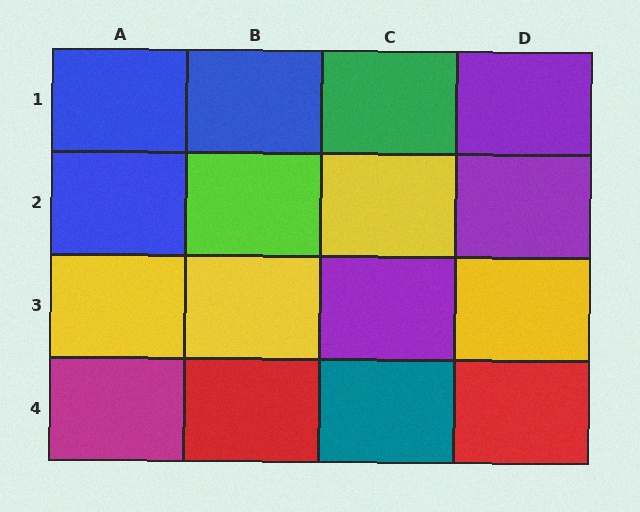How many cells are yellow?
4 cells are yellow.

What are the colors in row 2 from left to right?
Blue, lime, yellow, purple.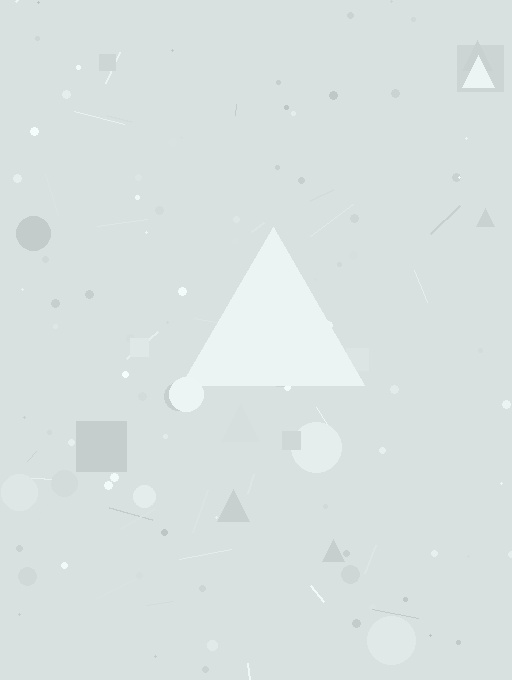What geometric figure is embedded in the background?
A triangle is embedded in the background.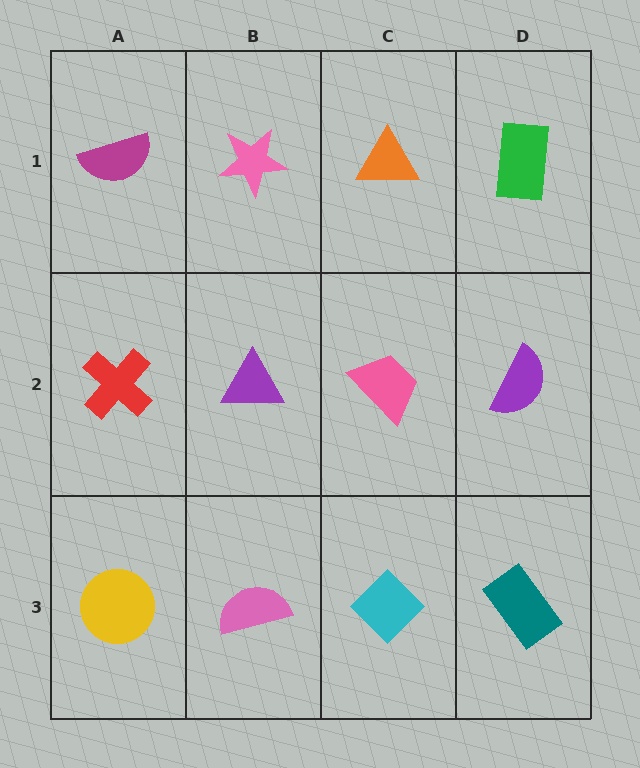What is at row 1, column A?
A magenta semicircle.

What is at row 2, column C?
A pink trapezoid.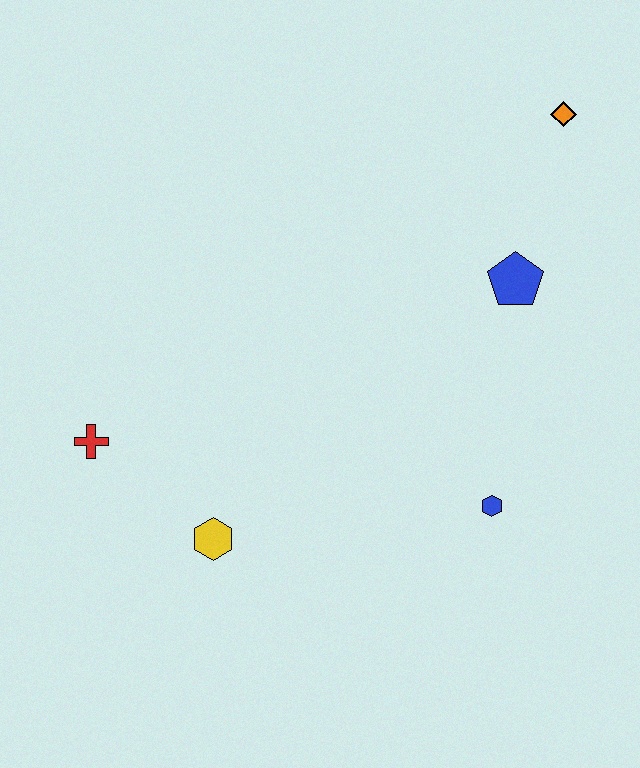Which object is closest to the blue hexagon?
The blue pentagon is closest to the blue hexagon.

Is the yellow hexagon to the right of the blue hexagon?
No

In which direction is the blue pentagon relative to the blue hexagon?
The blue pentagon is above the blue hexagon.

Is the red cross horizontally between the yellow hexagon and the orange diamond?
No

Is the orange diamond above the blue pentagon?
Yes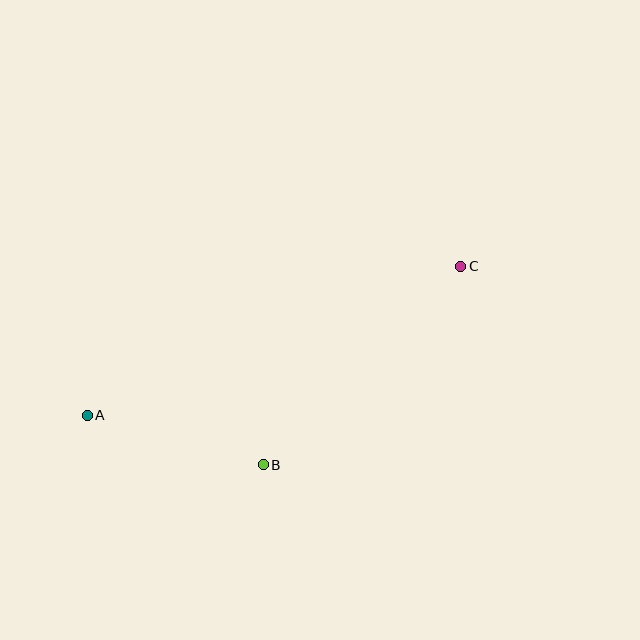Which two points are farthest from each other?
Points A and C are farthest from each other.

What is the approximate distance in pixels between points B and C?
The distance between B and C is approximately 280 pixels.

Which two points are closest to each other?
Points A and B are closest to each other.